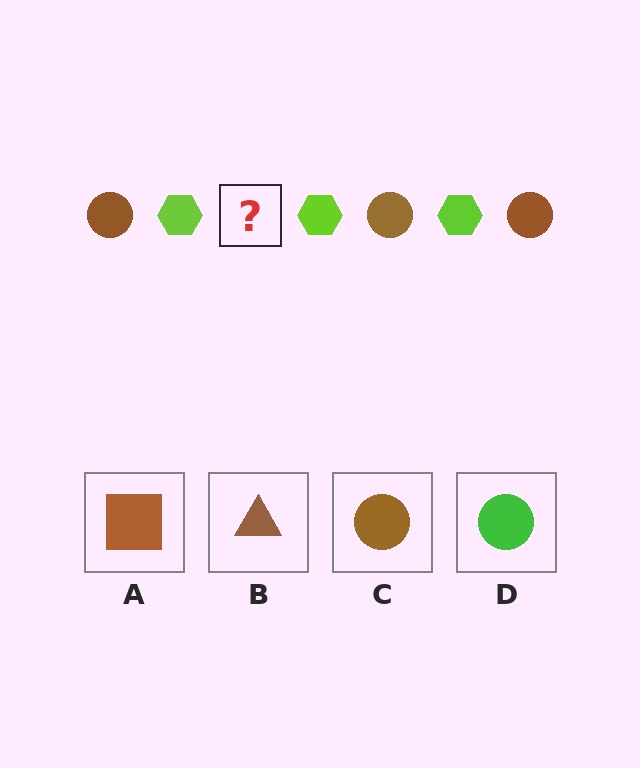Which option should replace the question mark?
Option C.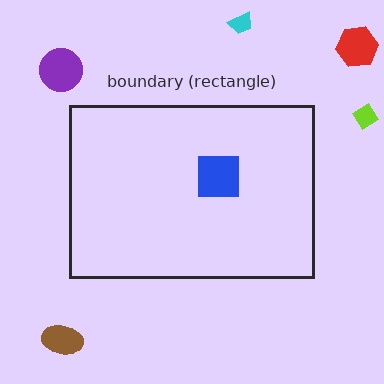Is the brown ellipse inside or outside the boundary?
Outside.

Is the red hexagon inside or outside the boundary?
Outside.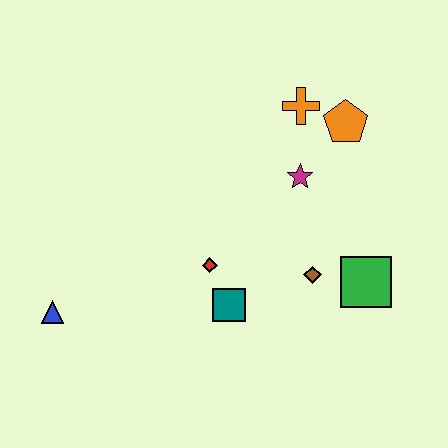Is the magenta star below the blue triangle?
No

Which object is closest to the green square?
The brown diamond is closest to the green square.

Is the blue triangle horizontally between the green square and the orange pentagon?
No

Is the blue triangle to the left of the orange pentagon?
Yes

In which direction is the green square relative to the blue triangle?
The green square is to the right of the blue triangle.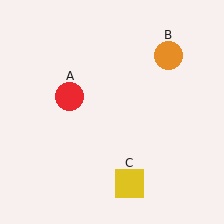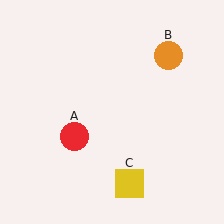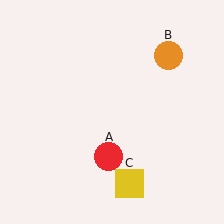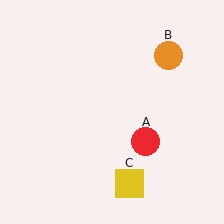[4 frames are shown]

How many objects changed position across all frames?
1 object changed position: red circle (object A).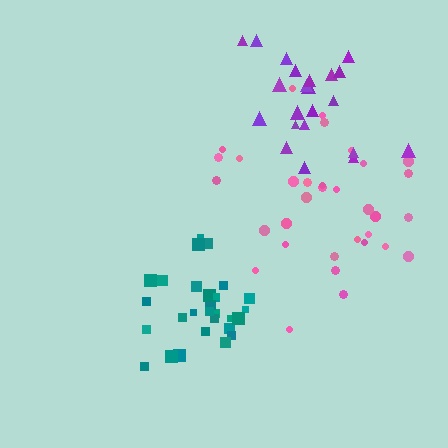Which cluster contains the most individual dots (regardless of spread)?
Pink (33).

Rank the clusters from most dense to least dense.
teal, pink, purple.